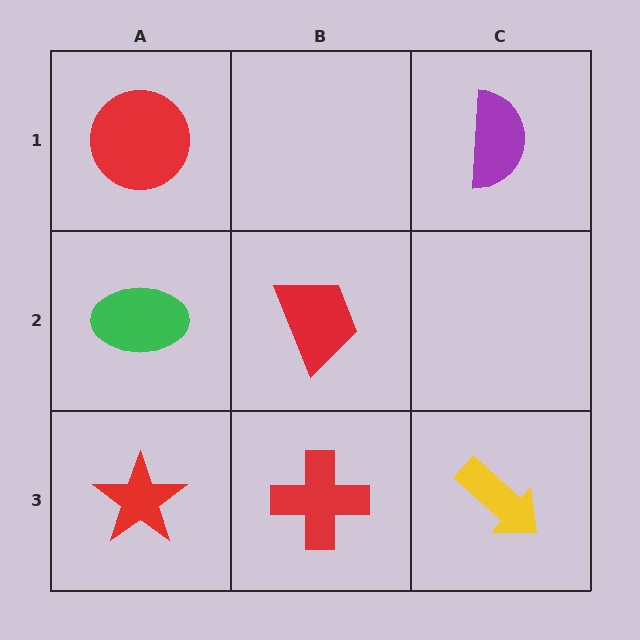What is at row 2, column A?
A green ellipse.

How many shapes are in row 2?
2 shapes.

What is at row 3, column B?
A red cross.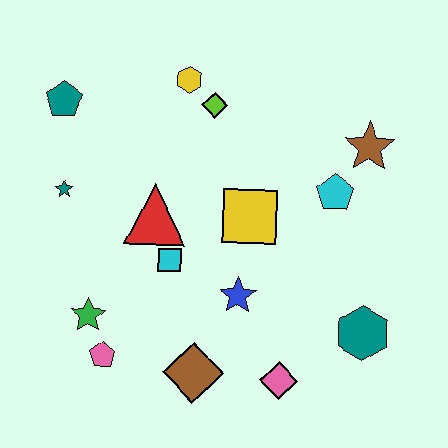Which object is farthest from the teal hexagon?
The teal pentagon is farthest from the teal hexagon.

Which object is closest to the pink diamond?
The brown diamond is closest to the pink diamond.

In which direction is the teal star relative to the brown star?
The teal star is to the left of the brown star.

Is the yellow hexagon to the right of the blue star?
No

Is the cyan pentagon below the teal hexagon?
No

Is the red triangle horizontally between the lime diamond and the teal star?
Yes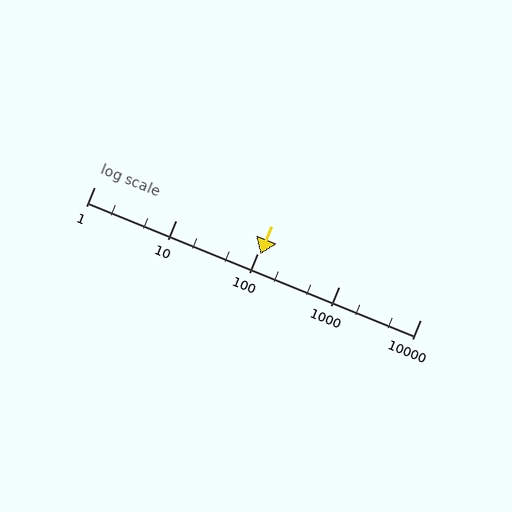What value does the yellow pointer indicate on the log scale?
The pointer indicates approximately 110.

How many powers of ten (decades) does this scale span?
The scale spans 4 decades, from 1 to 10000.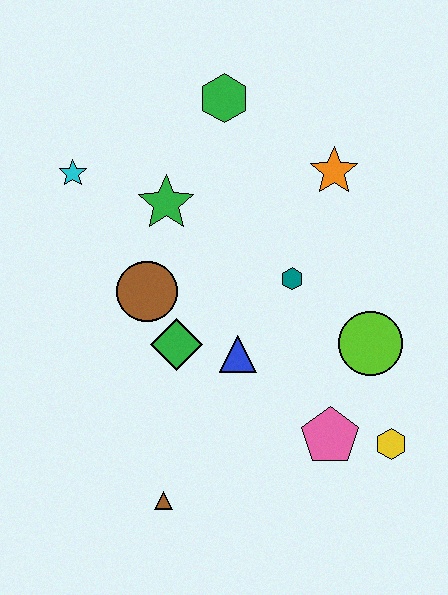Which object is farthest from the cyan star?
The yellow hexagon is farthest from the cyan star.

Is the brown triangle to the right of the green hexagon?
No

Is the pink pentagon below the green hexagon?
Yes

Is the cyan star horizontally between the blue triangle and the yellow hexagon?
No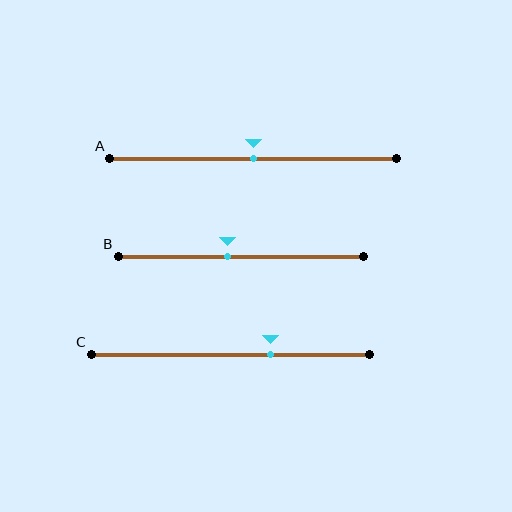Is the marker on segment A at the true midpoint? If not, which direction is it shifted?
Yes, the marker on segment A is at the true midpoint.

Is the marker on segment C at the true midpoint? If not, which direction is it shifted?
No, the marker on segment C is shifted to the right by about 14% of the segment length.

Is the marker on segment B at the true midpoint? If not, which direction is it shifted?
No, the marker on segment B is shifted to the left by about 5% of the segment length.